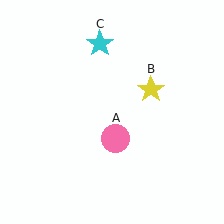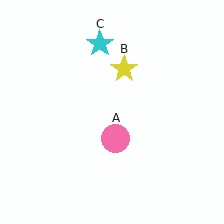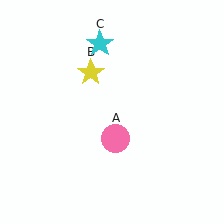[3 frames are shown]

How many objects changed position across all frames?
1 object changed position: yellow star (object B).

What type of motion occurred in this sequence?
The yellow star (object B) rotated counterclockwise around the center of the scene.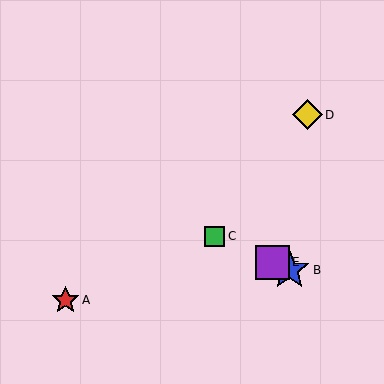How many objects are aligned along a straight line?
3 objects (B, C, E) are aligned along a straight line.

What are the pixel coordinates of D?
Object D is at (307, 115).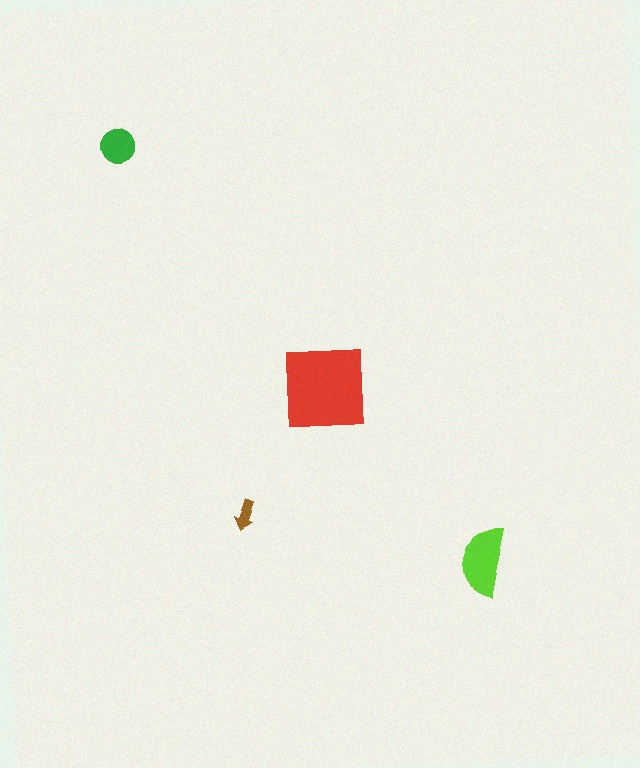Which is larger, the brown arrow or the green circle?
The green circle.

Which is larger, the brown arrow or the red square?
The red square.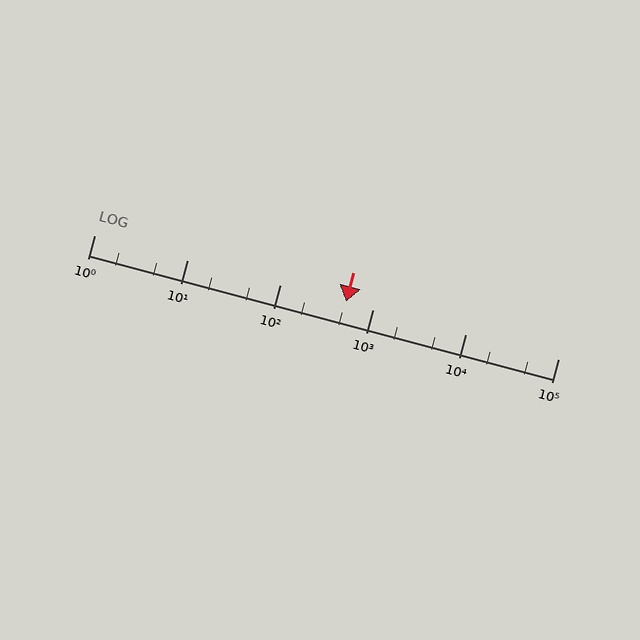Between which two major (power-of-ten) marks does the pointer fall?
The pointer is between 100 and 1000.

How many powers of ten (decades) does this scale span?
The scale spans 5 decades, from 1 to 100000.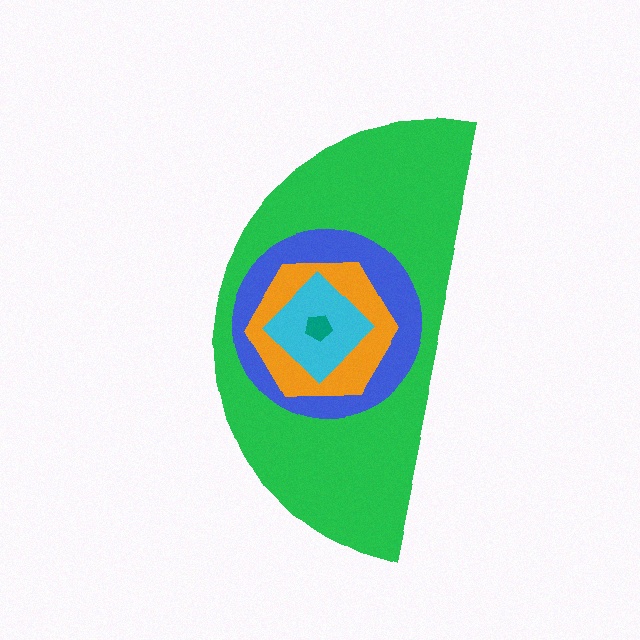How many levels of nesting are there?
5.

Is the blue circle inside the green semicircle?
Yes.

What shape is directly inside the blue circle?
The orange hexagon.